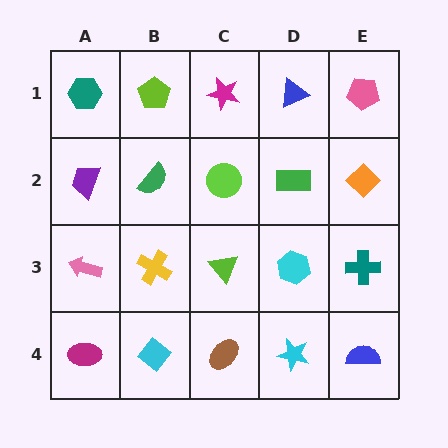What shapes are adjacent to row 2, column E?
A pink pentagon (row 1, column E), a teal cross (row 3, column E), a green rectangle (row 2, column D).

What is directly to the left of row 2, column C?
A green semicircle.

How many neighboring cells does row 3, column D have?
4.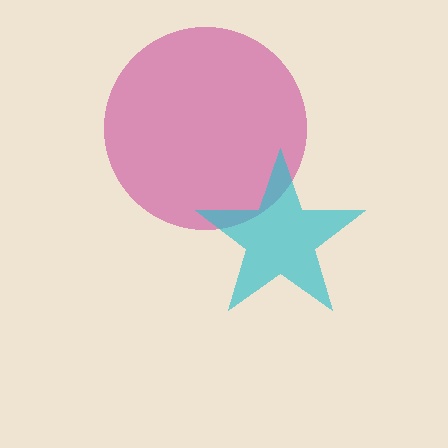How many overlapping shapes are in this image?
There are 2 overlapping shapes in the image.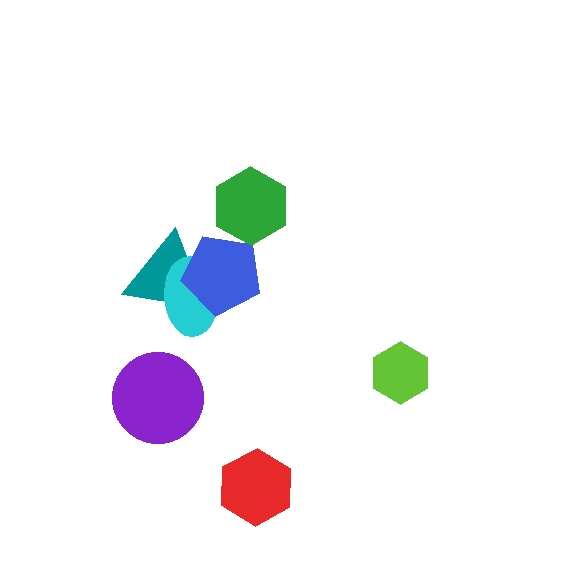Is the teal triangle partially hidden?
Yes, it is partially covered by another shape.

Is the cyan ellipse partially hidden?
Yes, it is partially covered by another shape.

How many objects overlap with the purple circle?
0 objects overlap with the purple circle.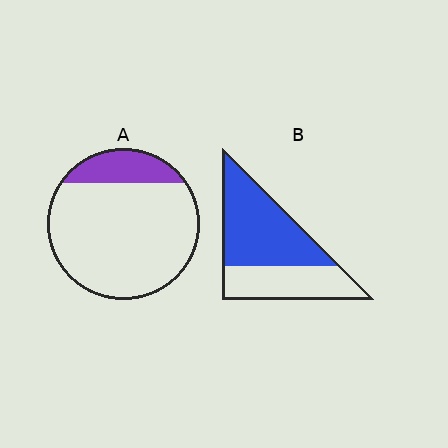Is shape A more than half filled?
No.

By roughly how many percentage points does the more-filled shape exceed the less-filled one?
By roughly 45 percentage points (B over A).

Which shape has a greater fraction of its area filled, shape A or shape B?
Shape B.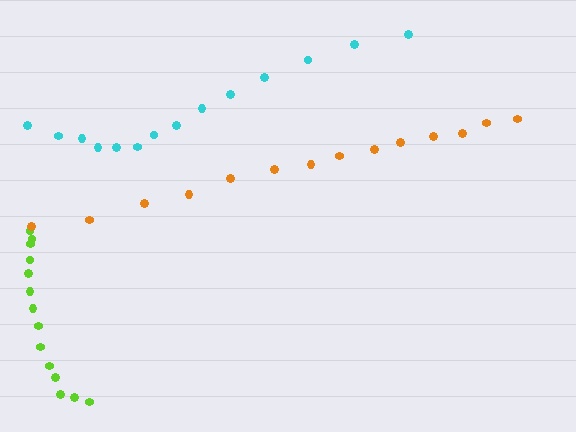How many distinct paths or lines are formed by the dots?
There are 3 distinct paths.